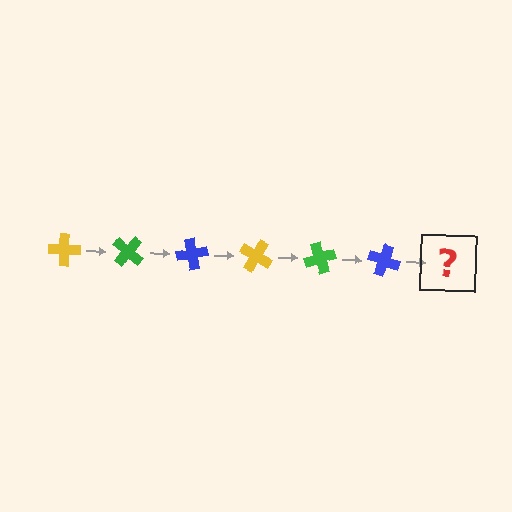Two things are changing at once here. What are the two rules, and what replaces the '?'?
The two rules are that it rotates 40 degrees each step and the color cycles through yellow, green, and blue. The '?' should be a yellow cross, rotated 240 degrees from the start.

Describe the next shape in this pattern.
It should be a yellow cross, rotated 240 degrees from the start.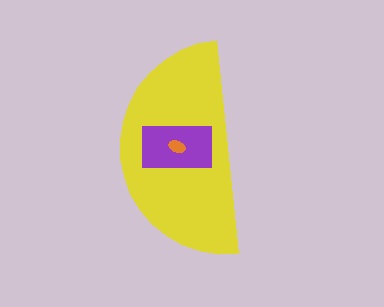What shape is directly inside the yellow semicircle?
The purple rectangle.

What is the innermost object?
The orange ellipse.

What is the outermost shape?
The yellow semicircle.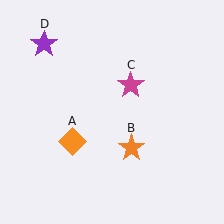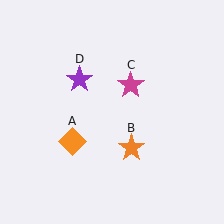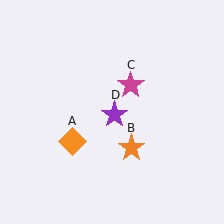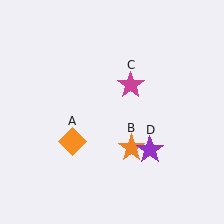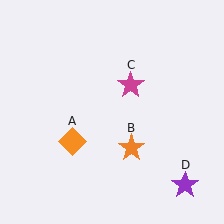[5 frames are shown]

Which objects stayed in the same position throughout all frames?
Orange diamond (object A) and orange star (object B) and magenta star (object C) remained stationary.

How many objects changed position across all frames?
1 object changed position: purple star (object D).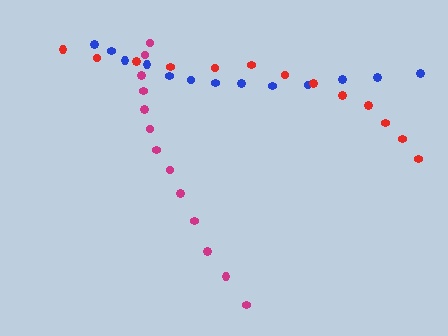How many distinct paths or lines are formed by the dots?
There are 3 distinct paths.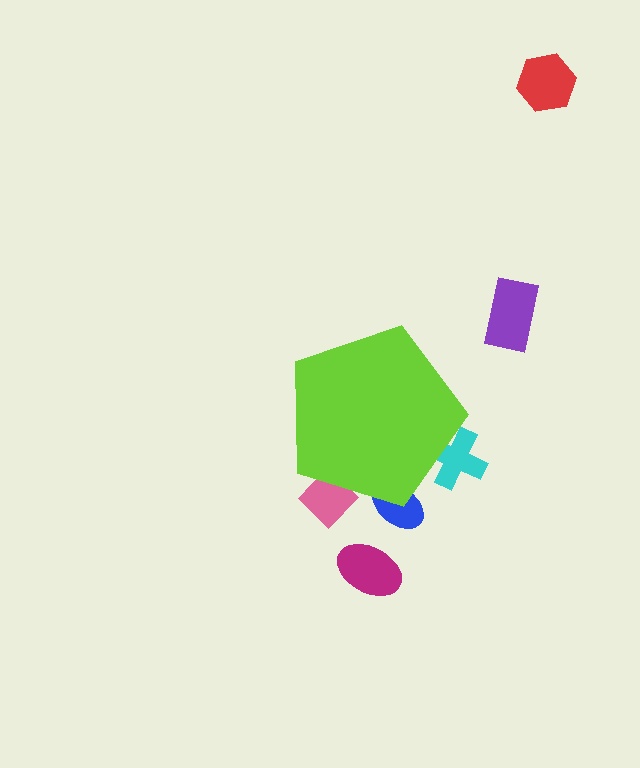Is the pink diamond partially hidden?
Yes, the pink diamond is partially hidden behind the lime pentagon.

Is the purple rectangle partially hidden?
No, the purple rectangle is fully visible.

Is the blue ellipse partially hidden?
Yes, the blue ellipse is partially hidden behind the lime pentagon.